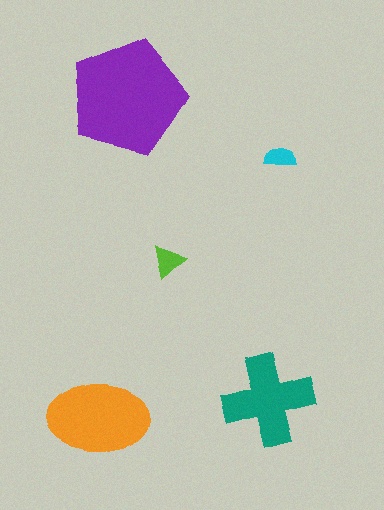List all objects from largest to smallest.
The purple pentagon, the orange ellipse, the teal cross, the lime triangle, the cyan semicircle.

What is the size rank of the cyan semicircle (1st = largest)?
5th.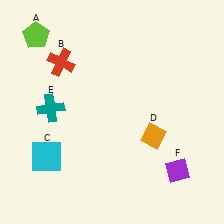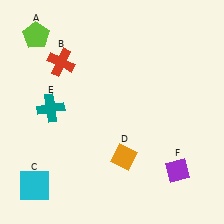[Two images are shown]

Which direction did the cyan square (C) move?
The cyan square (C) moved down.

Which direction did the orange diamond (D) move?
The orange diamond (D) moved left.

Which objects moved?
The objects that moved are: the cyan square (C), the orange diamond (D).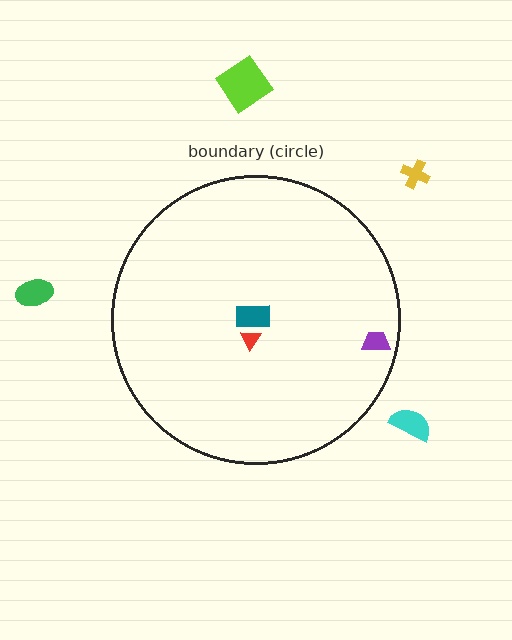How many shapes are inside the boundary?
3 inside, 4 outside.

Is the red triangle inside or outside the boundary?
Inside.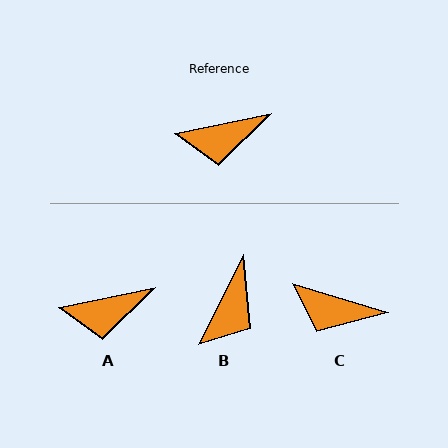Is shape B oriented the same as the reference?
No, it is off by about 52 degrees.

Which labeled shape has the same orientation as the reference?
A.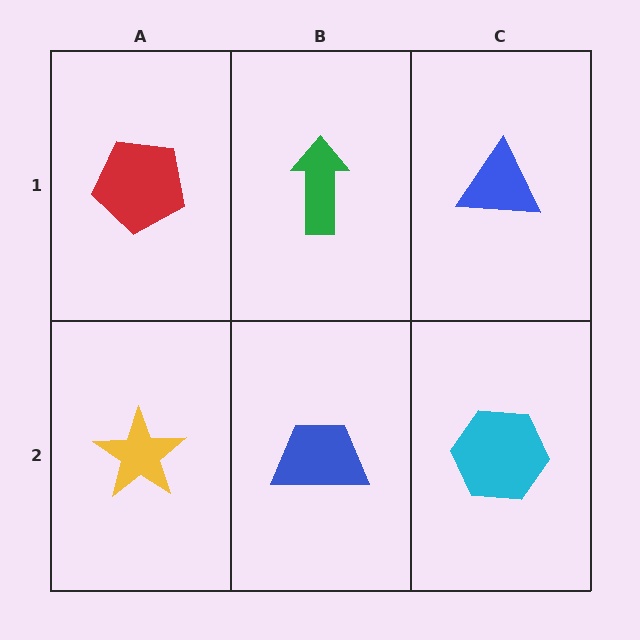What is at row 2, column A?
A yellow star.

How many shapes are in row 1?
3 shapes.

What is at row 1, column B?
A green arrow.